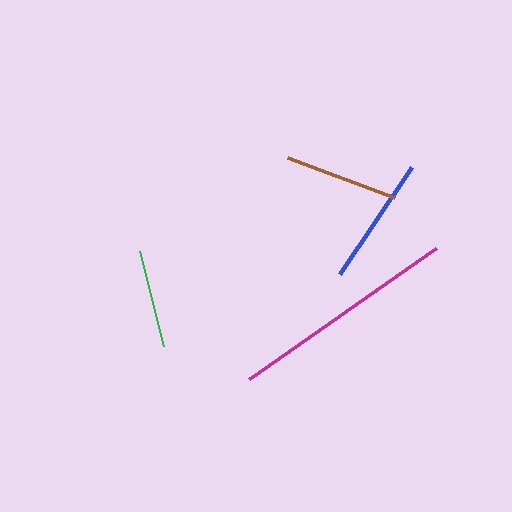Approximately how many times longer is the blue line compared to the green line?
The blue line is approximately 1.3 times the length of the green line.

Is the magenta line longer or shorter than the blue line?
The magenta line is longer than the blue line.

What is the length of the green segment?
The green segment is approximately 97 pixels long.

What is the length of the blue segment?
The blue segment is approximately 129 pixels long.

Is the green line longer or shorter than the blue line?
The blue line is longer than the green line.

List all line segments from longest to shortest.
From longest to shortest: magenta, blue, brown, green.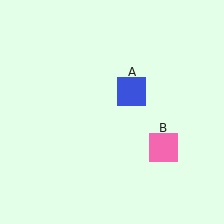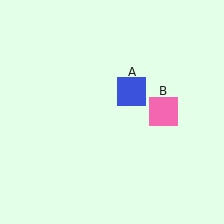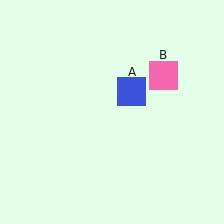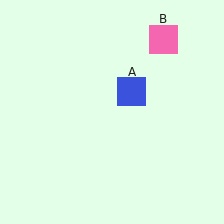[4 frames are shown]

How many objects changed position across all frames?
1 object changed position: pink square (object B).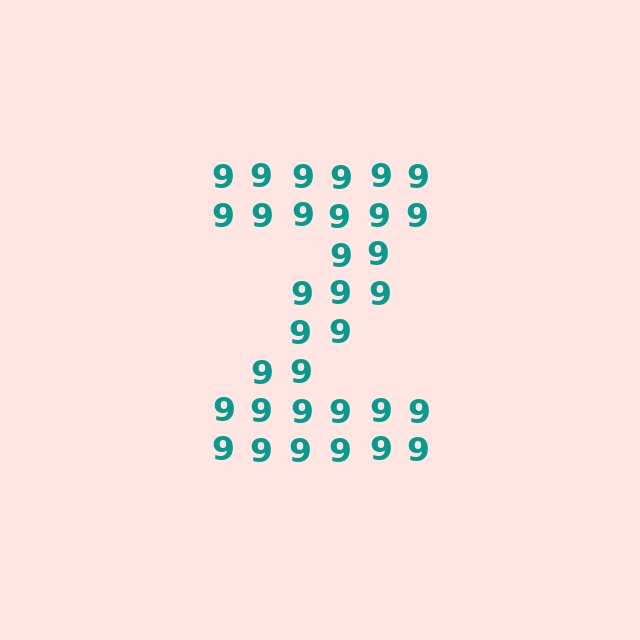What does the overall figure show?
The overall figure shows the letter Z.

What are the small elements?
The small elements are digit 9's.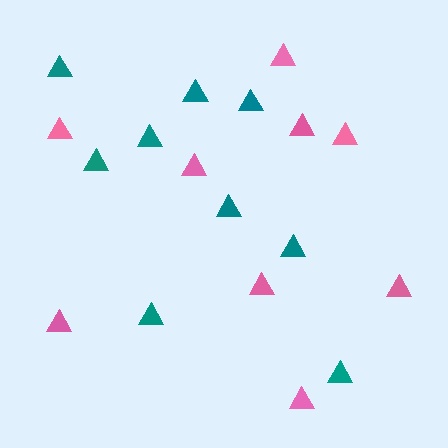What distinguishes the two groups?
There are 2 groups: one group of pink triangles (9) and one group of teal triangles (9).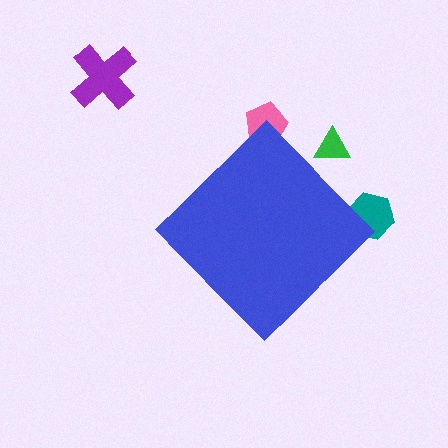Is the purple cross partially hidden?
No, the purple cross is fully visible.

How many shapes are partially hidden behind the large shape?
3 shapes are partially hidden.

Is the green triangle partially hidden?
Yes, the green triangle is partially hidden behind the blue diamond.